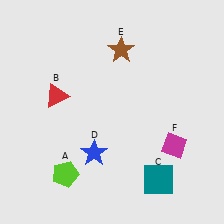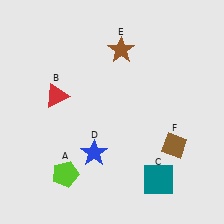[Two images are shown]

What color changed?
The diamond (F) changed from magenta in Image 1 to brown in Image 2.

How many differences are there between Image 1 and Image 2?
There is 1 difference between the two images.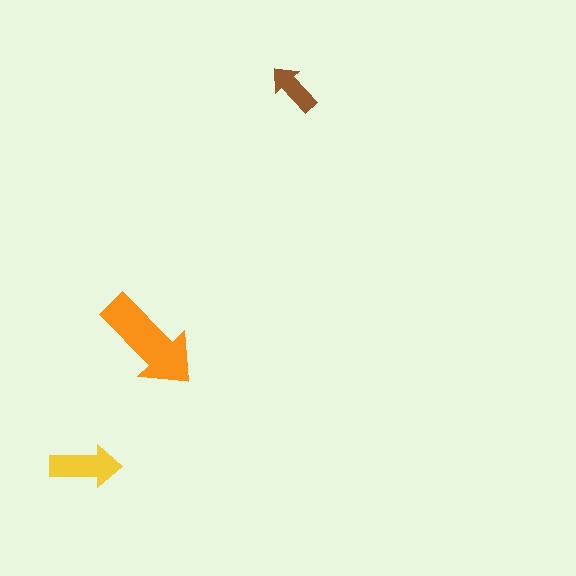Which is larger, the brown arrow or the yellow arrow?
The yellow one.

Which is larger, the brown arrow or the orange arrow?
The orange one.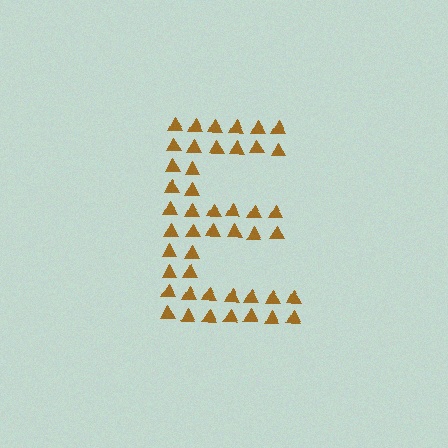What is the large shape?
The large shape is the letter E.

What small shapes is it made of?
It is made of small triangles.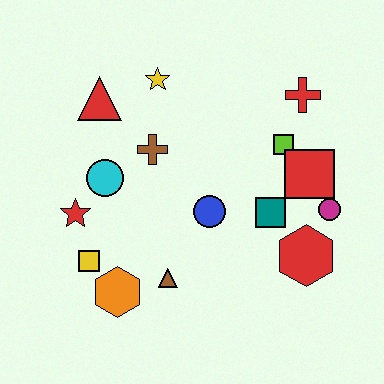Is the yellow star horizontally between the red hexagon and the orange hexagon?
Yes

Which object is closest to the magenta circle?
The red square is closest to the magenta circle.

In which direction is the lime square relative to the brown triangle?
The lime square is above the brown triangle.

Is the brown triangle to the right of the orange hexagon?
Yes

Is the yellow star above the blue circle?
Yes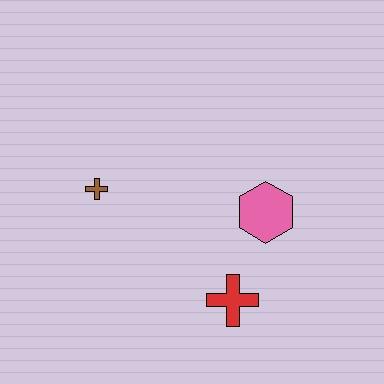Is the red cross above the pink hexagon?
No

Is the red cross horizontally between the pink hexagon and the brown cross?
Yes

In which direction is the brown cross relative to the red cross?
The brown cross is to the left of the red cross.